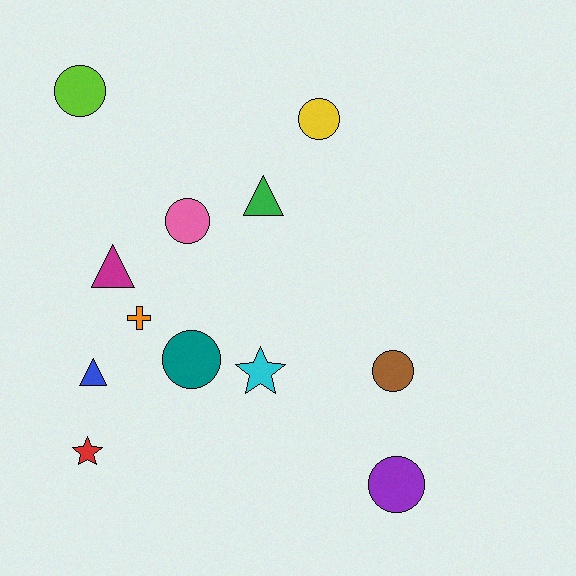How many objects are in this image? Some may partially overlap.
There are 12 objects.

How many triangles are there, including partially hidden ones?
There are 3 triangles.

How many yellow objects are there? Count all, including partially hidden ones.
There is 1 yellow object.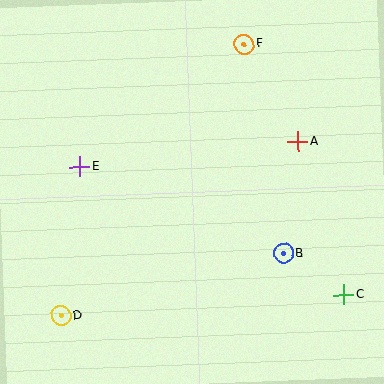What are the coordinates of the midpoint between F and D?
The midpoint between F and D is at (153, 180).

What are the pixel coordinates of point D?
Point D is at (61, 316).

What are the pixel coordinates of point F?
Point F is at (244, 44).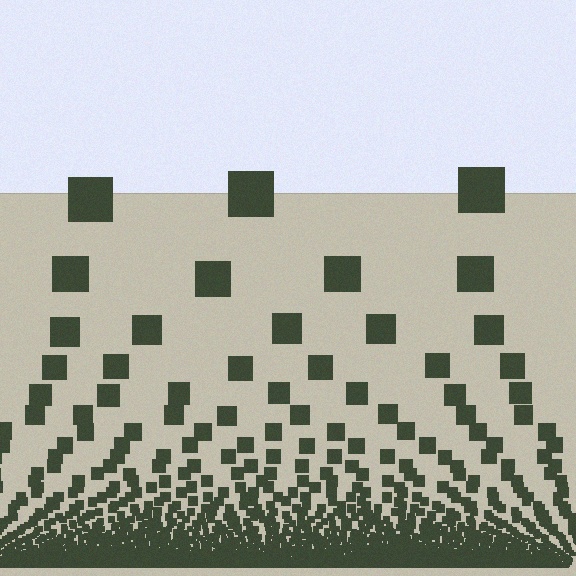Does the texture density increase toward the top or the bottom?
Density increases toward the bottom.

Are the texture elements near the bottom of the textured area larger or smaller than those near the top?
Smaller. The gradient is inverted — elements near the bottom are smaller and denser.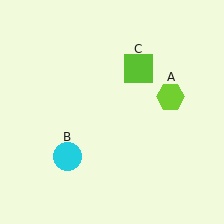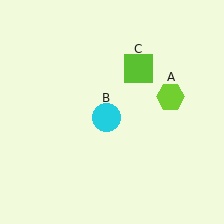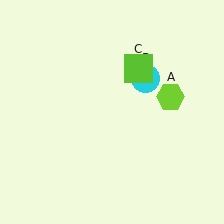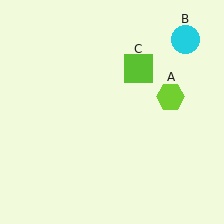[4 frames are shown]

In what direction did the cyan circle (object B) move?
The cyan circle (object B) moved up and to the right.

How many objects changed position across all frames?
1 object changed position: cyan circle (object B).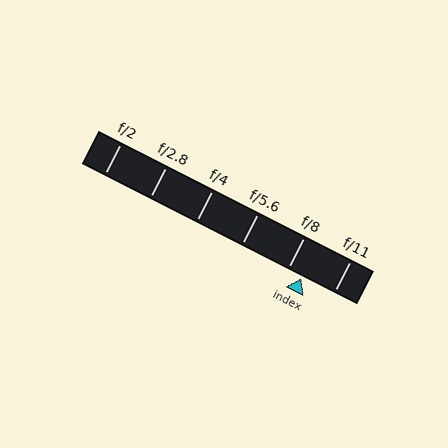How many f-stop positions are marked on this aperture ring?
There are 6 f-stop positions marked.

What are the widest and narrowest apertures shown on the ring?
The widest aperture shown is f/2 and the narrowest is f/11.